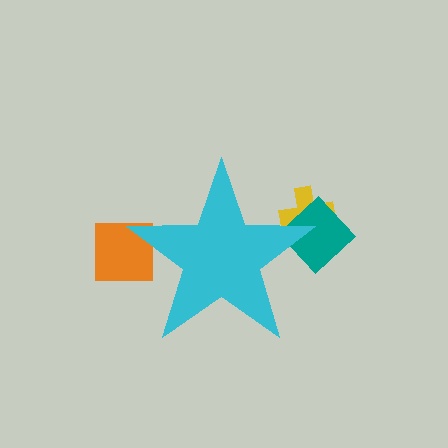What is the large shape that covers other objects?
A cyan star.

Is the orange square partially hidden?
Yes, the orange square is partially hidden behind the cyan star.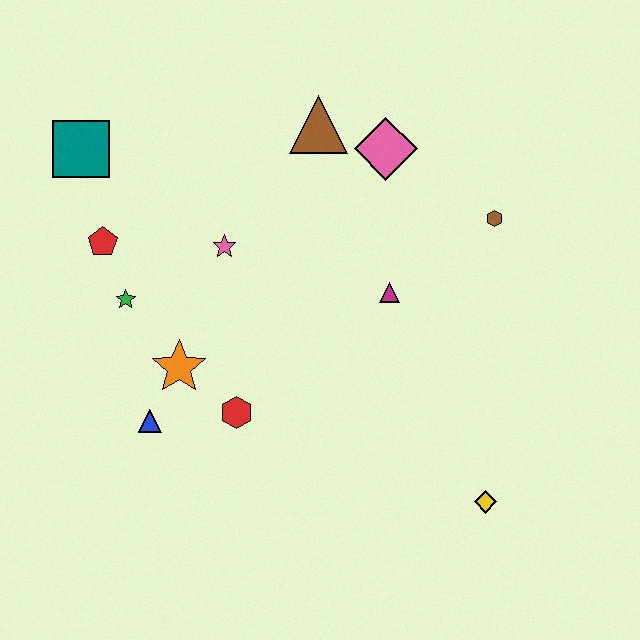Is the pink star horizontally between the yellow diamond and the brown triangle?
No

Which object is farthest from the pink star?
The yellow diamond is farthest from the pink star.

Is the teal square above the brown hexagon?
Yes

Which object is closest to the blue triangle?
The orange star is closest to the blue triangle.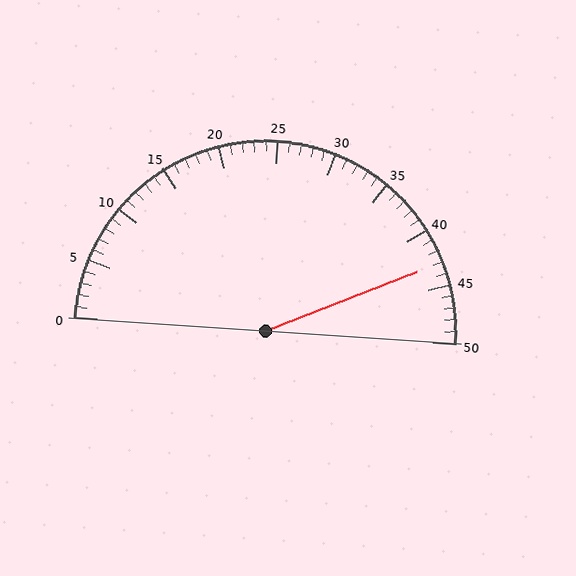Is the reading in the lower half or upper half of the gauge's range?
The reading is in the upper half of the range (0 to 50).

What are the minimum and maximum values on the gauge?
The gauge ranges from 0 to 50.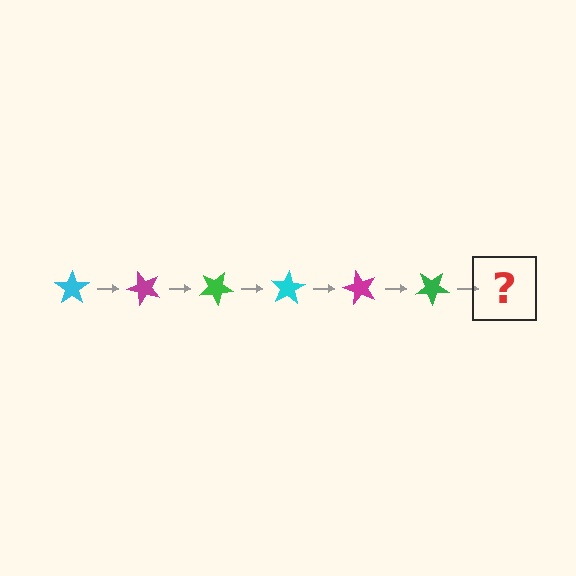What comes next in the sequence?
The next element should be a cyan star, rotated 300 degrees from the start.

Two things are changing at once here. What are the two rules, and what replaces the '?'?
The two rules are that it rotates 50 degrees each step and the color cycles through cyan, magenta, and green. The '?' should be a cyan star, rotated 300 degrees from the start.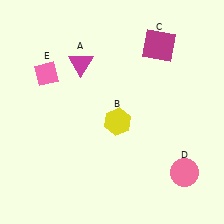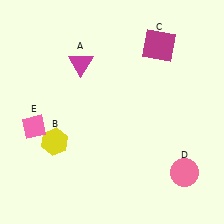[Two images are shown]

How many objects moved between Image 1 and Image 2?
2 objects moved between the two images.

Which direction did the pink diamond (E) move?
The pink diamond (E) moved down.